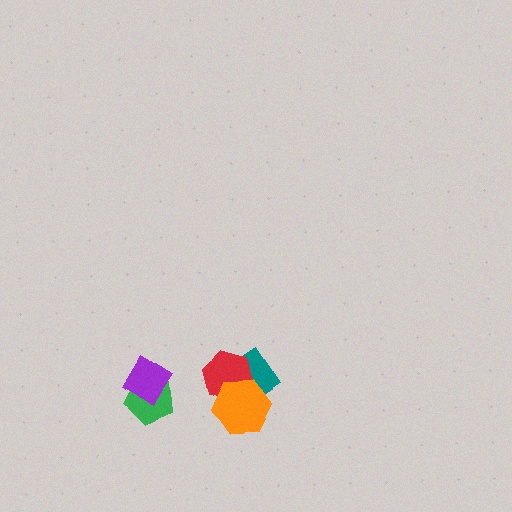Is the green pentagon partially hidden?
Yes, it is partially covered by another shape.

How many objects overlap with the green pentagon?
1 object overlaps with the green pentagon.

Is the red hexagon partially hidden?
Yes, it is partially covered by another shape.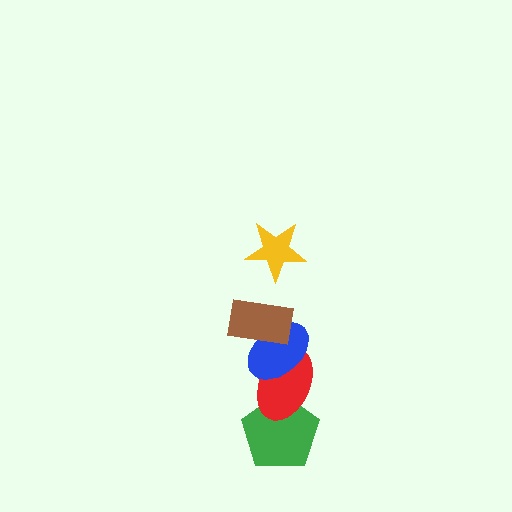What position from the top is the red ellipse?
The red ellipse is 4th from the top.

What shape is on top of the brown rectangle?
The yellow star is on top of the brown rectangle.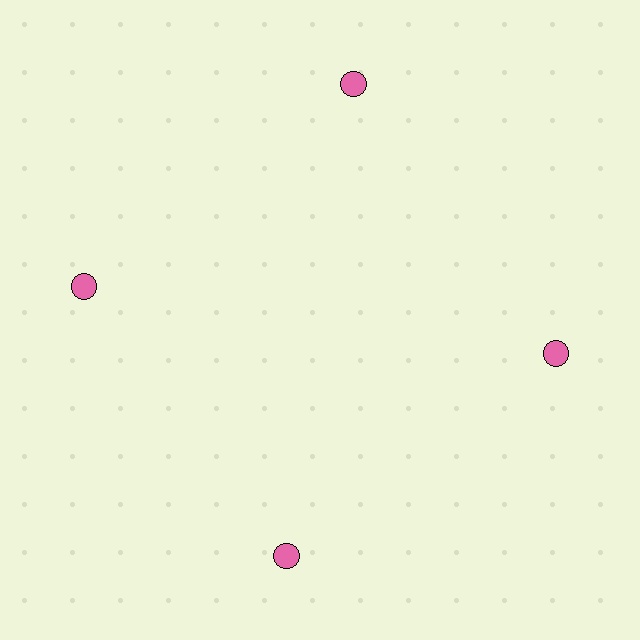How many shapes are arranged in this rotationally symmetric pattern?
There are 4 shapes, arranged in 4 groups of 1.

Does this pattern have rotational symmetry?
Yes, this pattern has 4-fold rotational symmetry. It looks the same after rotating 90 degrees around the center.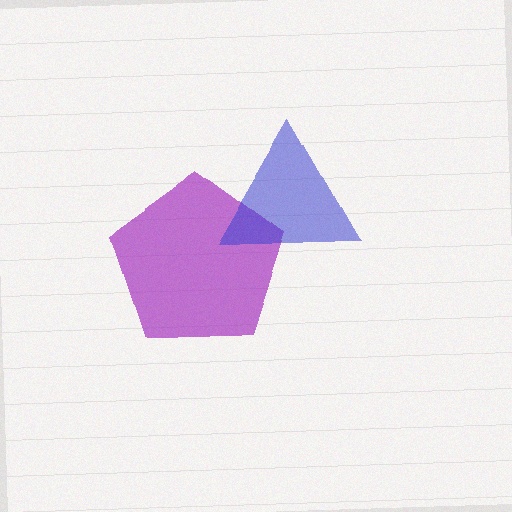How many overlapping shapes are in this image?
There are 2 overlapping shapes in the image.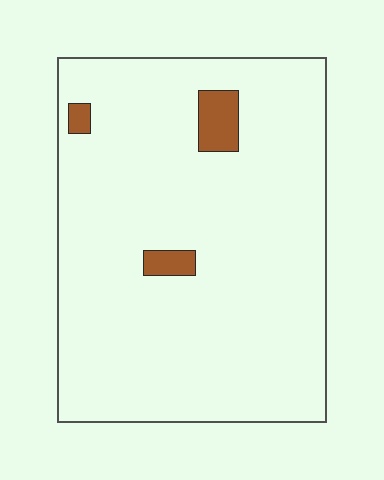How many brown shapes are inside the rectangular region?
3.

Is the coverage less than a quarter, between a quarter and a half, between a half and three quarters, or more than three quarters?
Less than a quarter.